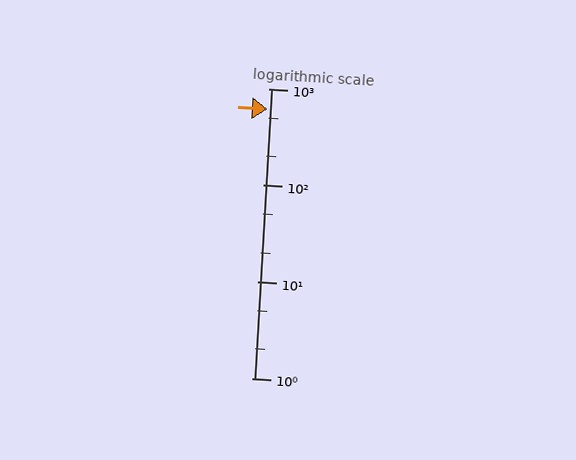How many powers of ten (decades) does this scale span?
The scale spans 3 decades, from 1 to 1000.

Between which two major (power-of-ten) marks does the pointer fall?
The pointer is between 100 and 1000.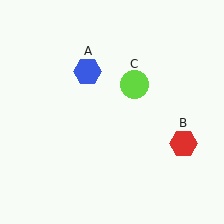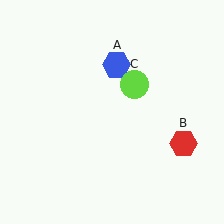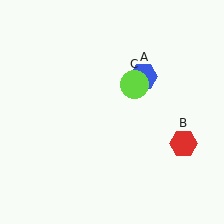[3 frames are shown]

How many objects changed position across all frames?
1 object changed position: blue hexagon (object A).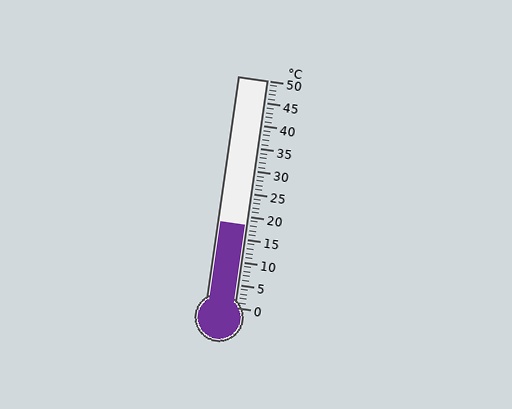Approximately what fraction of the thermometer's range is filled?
The thermometer is filled to approximately 35% of its range.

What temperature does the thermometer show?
The thermometer shows approximately 18°C.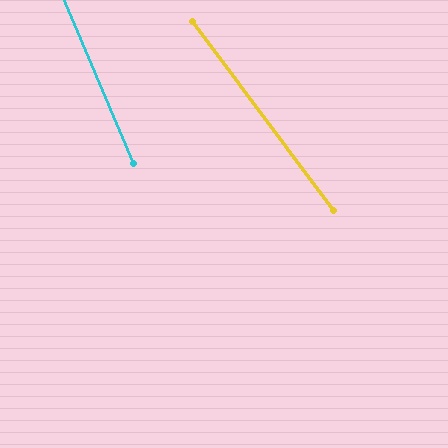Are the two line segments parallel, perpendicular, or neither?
Neither parallel nor perpendicular — they differ by about 14°.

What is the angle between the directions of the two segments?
Approximately 14 degrees.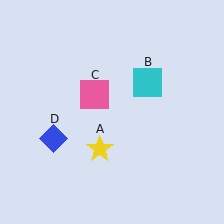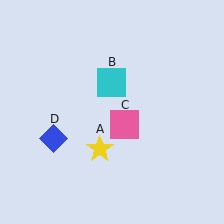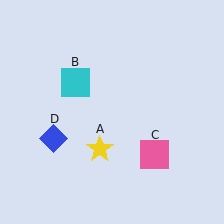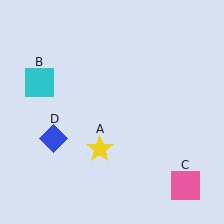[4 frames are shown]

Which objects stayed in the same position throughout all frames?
Yellow star (object A) and blue diamond (object D) remained stationary.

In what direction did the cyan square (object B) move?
The cyan square (object B) moved left.